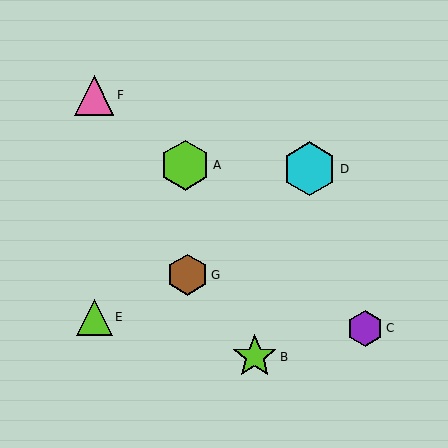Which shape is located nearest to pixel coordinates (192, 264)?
The brown hexagon (labeled G) at (187, 275) is nearest to that location.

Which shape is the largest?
The cyan hexagon (labeled D) is the largest.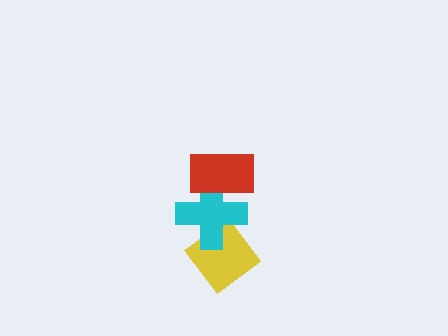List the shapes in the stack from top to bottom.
From top to bottom: the red rectangle, the cyan cross, the yellow diamond.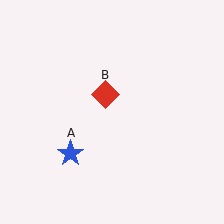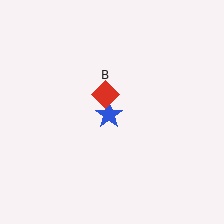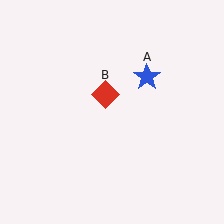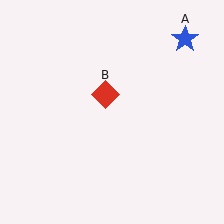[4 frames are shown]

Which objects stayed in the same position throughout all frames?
Red diamond (object B) remained stationary.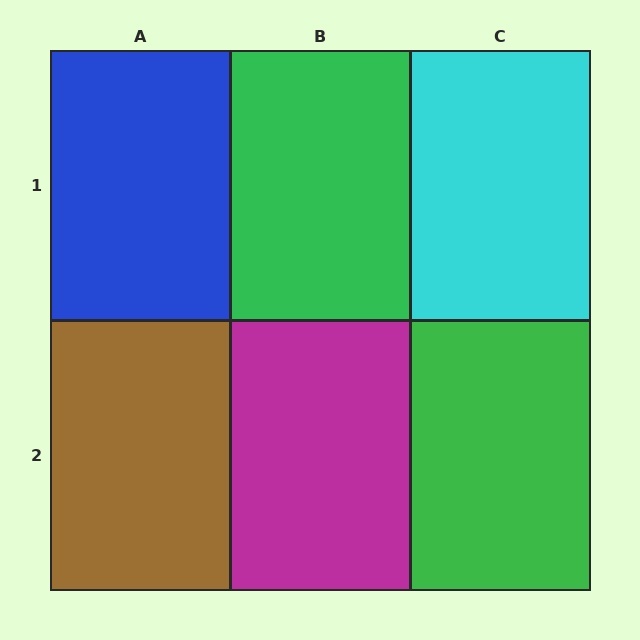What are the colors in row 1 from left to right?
Blue, green, cyan.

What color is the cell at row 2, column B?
Magenta.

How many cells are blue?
1 cell is blue.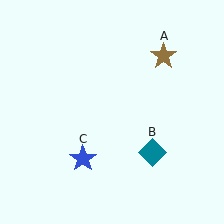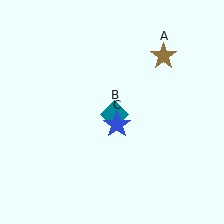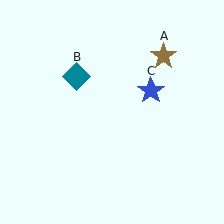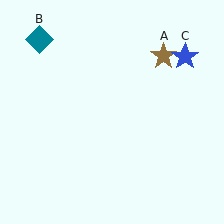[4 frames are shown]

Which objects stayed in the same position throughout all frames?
Brown star (object A) remained stationary.